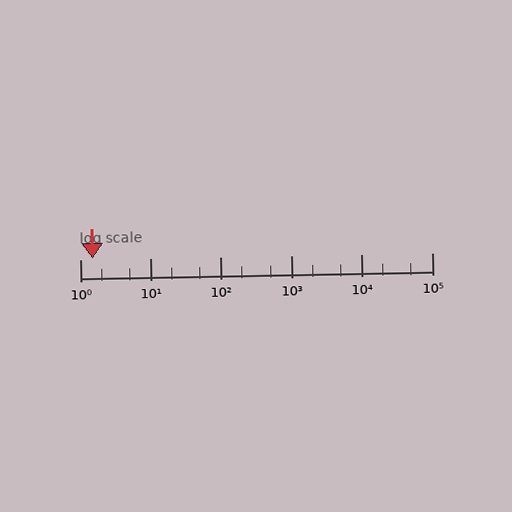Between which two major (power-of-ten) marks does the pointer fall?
The pointer is between 1 and 10.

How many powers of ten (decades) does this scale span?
The scale spans 5 decades, from 1 to 100000.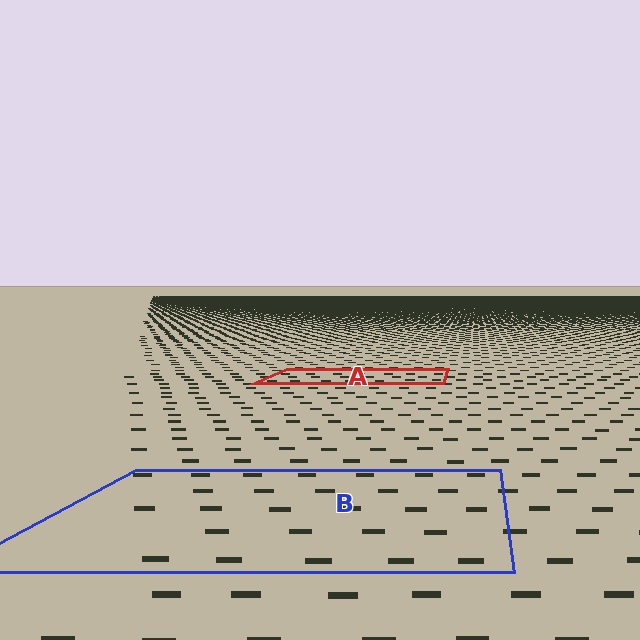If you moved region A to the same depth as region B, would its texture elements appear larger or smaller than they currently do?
They would appear larger. At a closer depth, the same texture elements are projected at a bigger on-screen size.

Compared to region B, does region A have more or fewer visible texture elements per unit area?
Region A has more texture elements per unit area — they are packed more densely because it is farther away.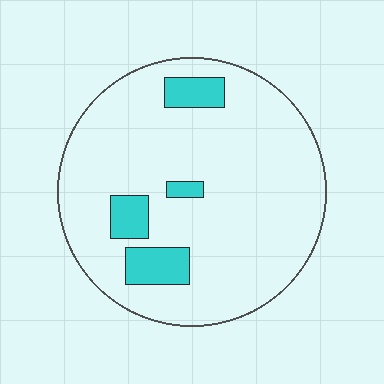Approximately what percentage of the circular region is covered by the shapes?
Approximately 10%.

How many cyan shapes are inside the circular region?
4.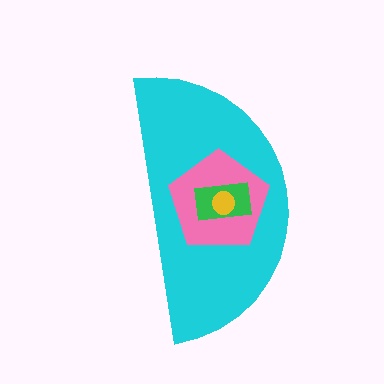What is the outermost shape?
The cyan semicircle.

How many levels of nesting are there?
4.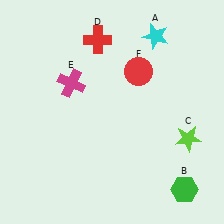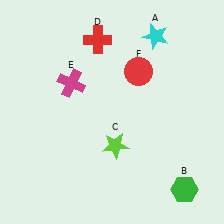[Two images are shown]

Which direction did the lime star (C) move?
The lime star (C) moved left.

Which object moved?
The lime star (C) moved left.